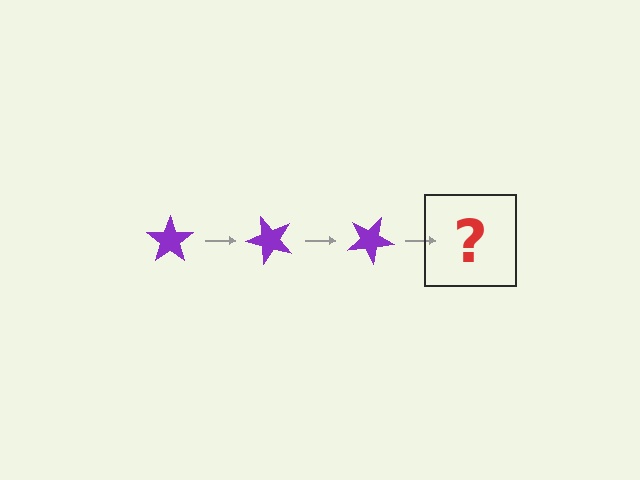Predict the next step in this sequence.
The next step is a purple star rotated 150 degrees.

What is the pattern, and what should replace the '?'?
The pattern is that the star rotates 50 degrees each step. The '?' should be a purple star rotated 150 degrees.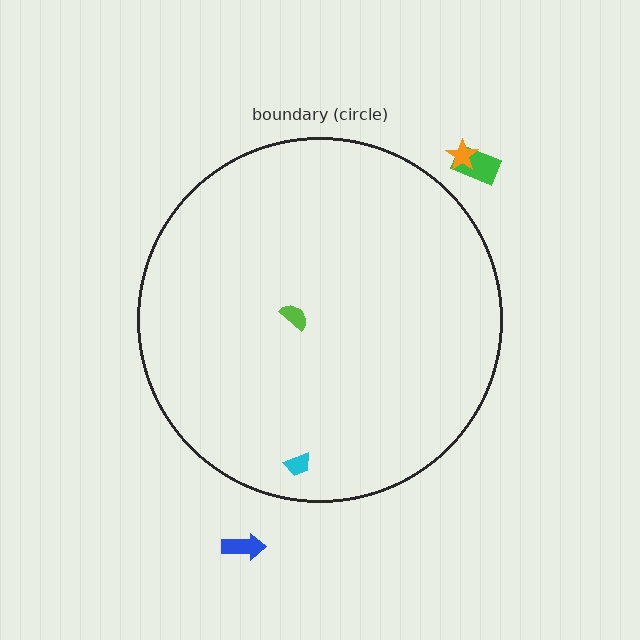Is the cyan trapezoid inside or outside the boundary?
Inside.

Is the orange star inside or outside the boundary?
Outside.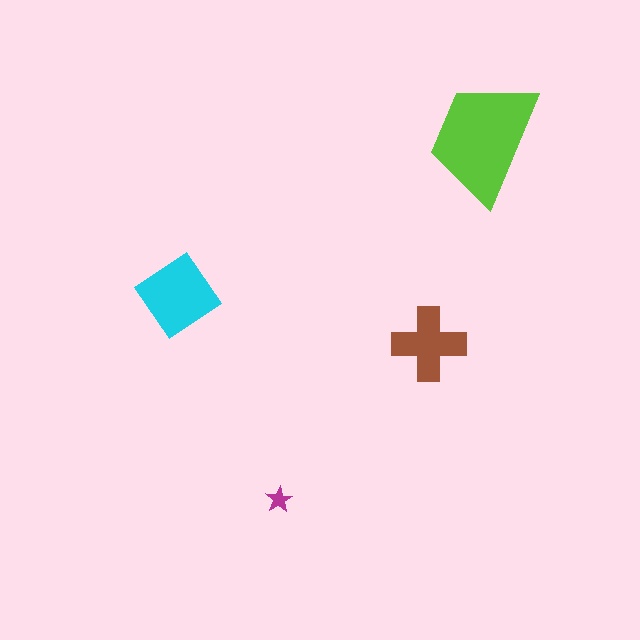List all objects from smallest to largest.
The magenta star, the brown cross, the cyan diamond, the lime trapezoid.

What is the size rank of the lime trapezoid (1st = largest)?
1st.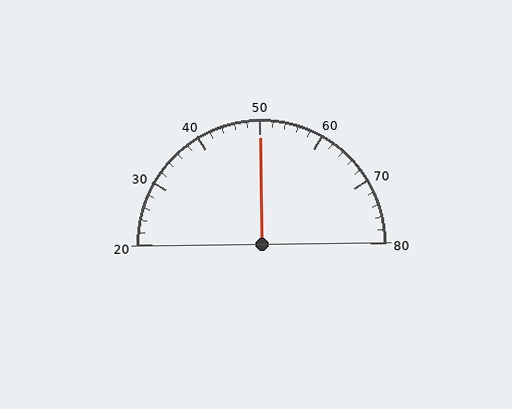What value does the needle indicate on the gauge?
The needle indicates approximately 50.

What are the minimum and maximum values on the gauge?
The gauge ranges from 20 to 80.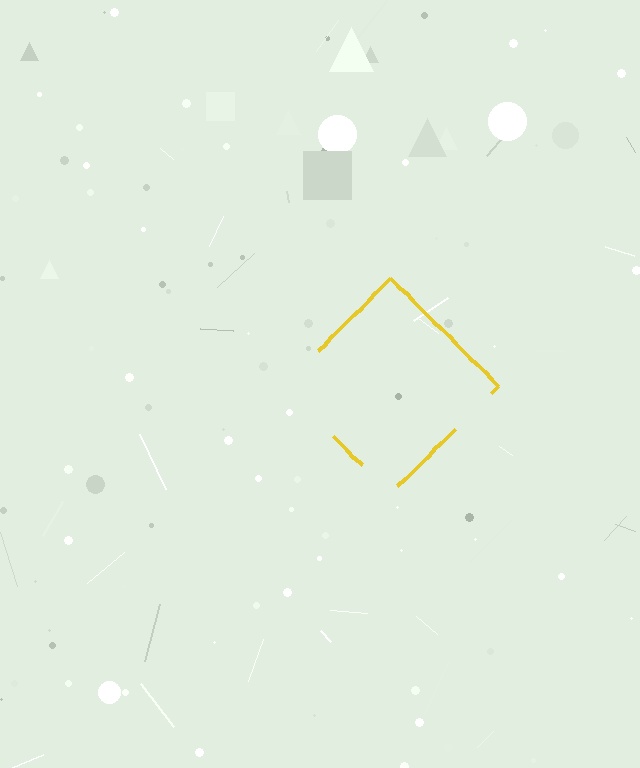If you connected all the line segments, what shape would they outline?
They would outline a diamond.